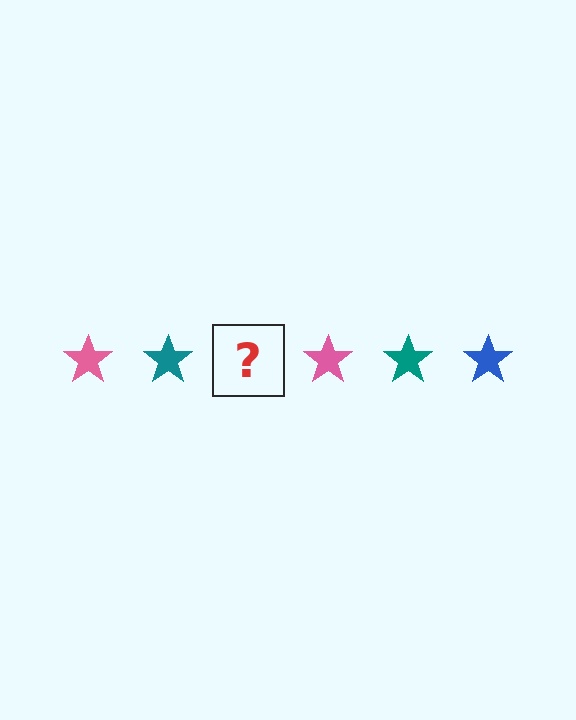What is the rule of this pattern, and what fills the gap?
The rule is that the pattern cycles through pink, teal, blue stars. The gap should be filled with a blue star.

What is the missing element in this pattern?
The missing element is a blue star.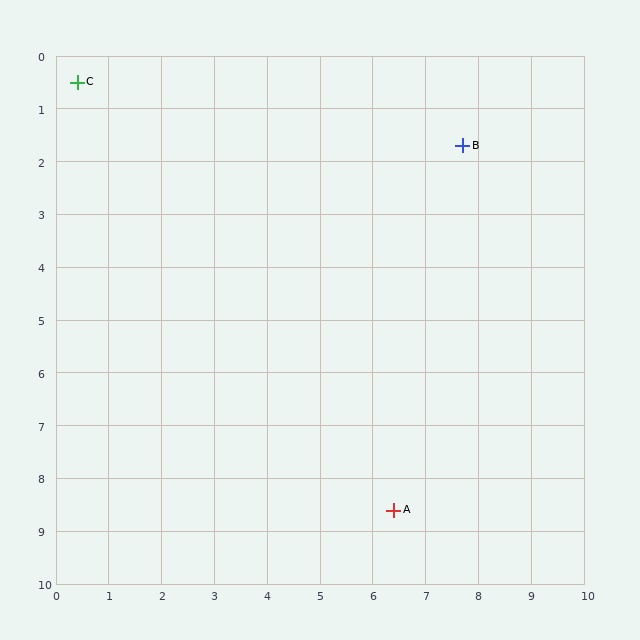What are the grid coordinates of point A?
Point A is at approximately (6.4, 8.6).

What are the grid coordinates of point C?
Point C is at approximately (0.4, 0.5).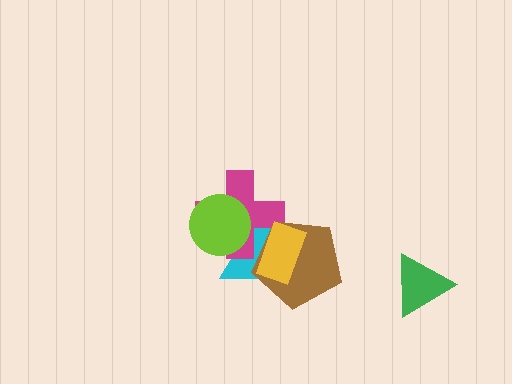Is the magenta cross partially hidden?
Yes, it is partially covered by another shape.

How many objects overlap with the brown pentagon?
3 objects overlap with the brown pentagon.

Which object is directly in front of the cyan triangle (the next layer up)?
The magenta cross is directly in front of the cyan triangle.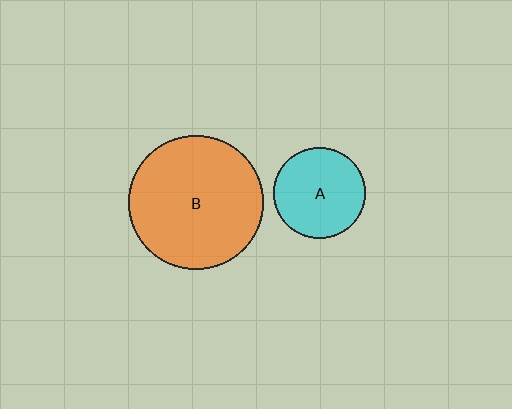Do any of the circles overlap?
No, none of the circles overlap.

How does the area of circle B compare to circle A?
Approximately 2.2 times.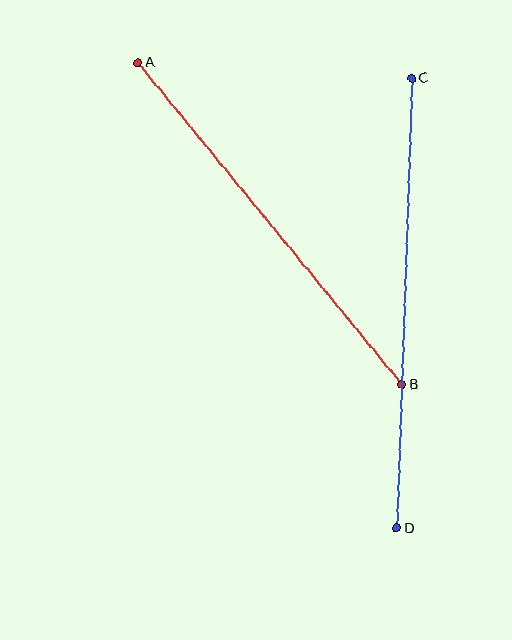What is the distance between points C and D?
The distance is approximately 450 pixels.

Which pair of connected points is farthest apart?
Points C and D are farthest apart.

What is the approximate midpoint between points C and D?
The midpoint is at approximately (404, 303) pixels.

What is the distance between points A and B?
The distance is approximately 417 pixels.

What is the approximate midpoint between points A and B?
The midpoint is at approximately (270, 224) pixels.